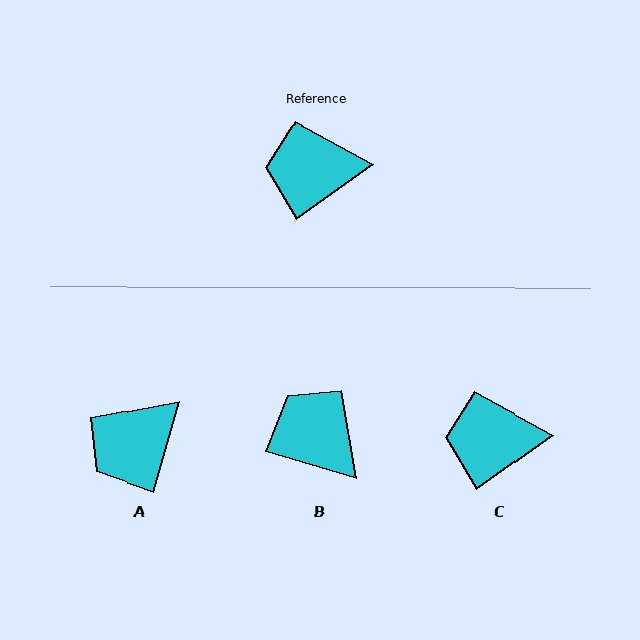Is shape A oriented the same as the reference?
No, it is off by about 39 degrees.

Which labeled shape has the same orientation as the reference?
C.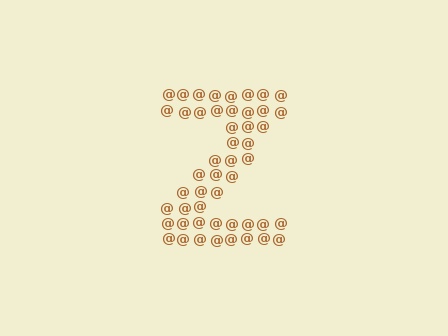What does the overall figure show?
The overall figure shows the letter Z.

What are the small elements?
The small elements are at signs.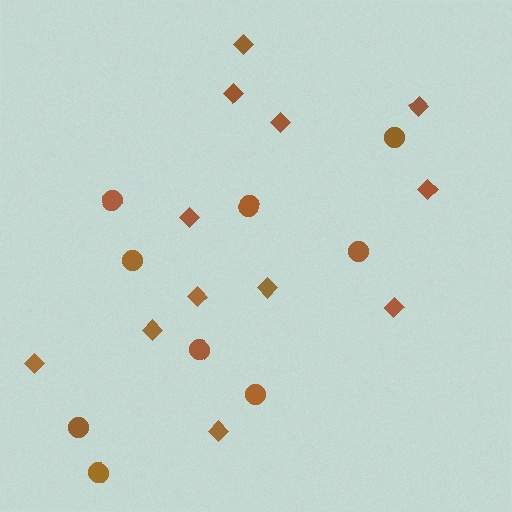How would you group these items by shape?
There are 2 groups: one group of circles (9) and one group of diamonds (12).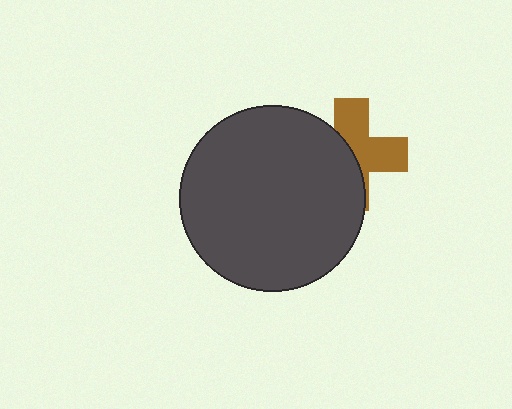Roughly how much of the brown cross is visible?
About half of it is visible (roughly 51%).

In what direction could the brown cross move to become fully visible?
The brown cross could move right. That would shift it out from behind the dark gray circle entirely.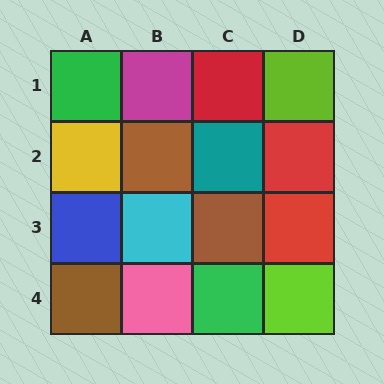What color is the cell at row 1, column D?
Lime.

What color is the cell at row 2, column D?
Red.